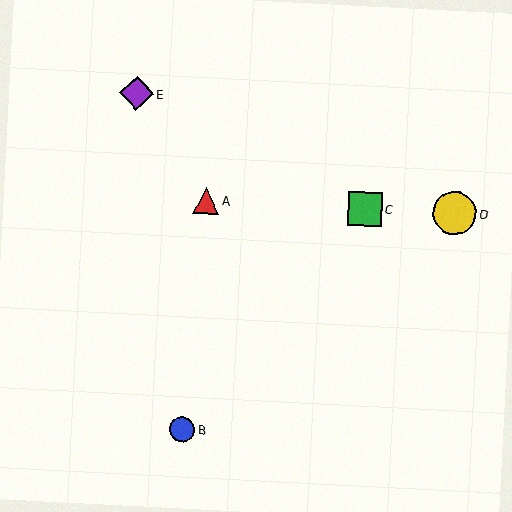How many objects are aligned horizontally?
3 objects (A, C, D) are aligned horizontally.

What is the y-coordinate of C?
Object C is at y≈209.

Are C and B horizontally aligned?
No, C is at y≈209 and B is at y≈429.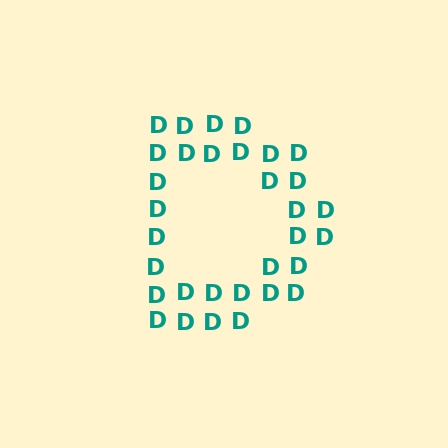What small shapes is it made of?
It is made of small letter D's.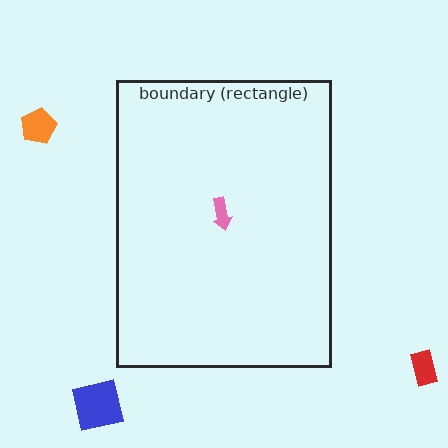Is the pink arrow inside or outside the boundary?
Inside.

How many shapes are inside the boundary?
1 inside, 3 outside.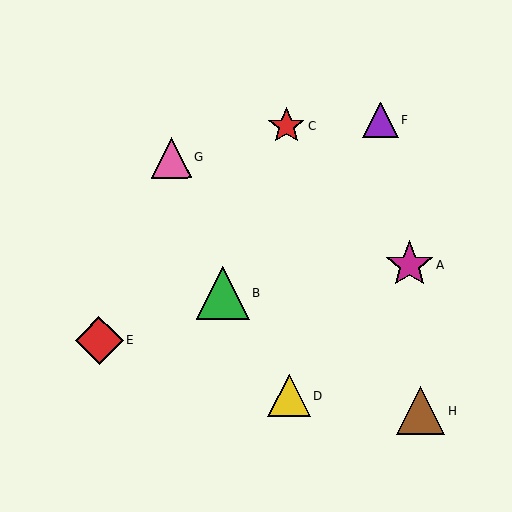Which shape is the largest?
The green triangle (labeled B) is the largest.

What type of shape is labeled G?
Shape G is a pink triangle.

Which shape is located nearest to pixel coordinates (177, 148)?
The pink triangle (labeled G) at (171, 158) is nearest to that location.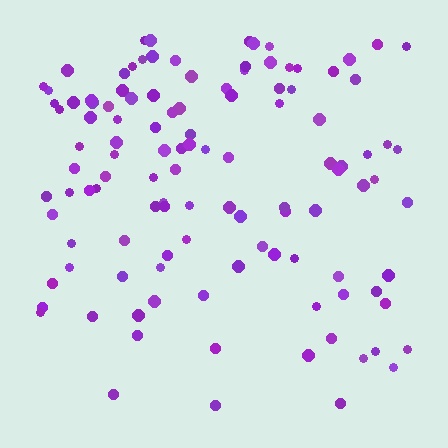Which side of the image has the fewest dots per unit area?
The bottom.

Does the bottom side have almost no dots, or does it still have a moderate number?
Still a moderate number, just noticeably fewer than the top.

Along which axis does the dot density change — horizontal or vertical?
Vertical.